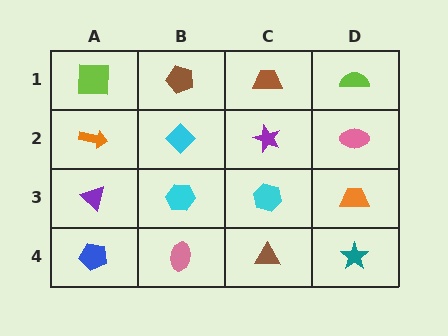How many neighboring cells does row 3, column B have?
4.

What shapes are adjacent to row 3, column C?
A purple star (row 2, column C), a brown triangle (row 4, column C), a cyan hexagon (row 3, column B), an orange trapezoid (row 3, column D).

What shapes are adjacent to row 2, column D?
A lime semicircle (row 1, column D), an orange trapezoid (row 3, column D), a purple star (row 2, column C).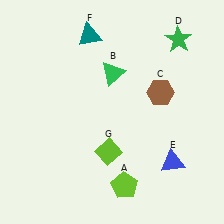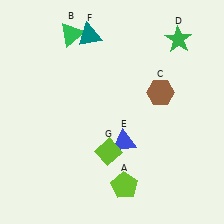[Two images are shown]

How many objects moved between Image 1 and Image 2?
2 objects moved between the two images.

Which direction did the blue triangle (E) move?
The blue triangle (E) moved left.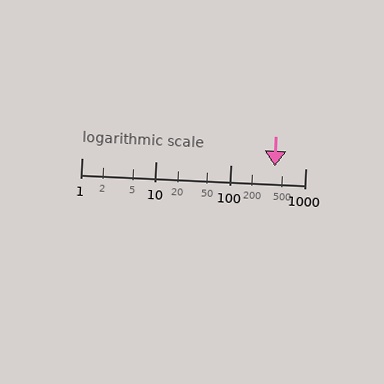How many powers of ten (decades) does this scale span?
The scale spans 3 decades, from 1 to 1000.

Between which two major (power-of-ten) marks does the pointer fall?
The pointer is between 100 and 1000.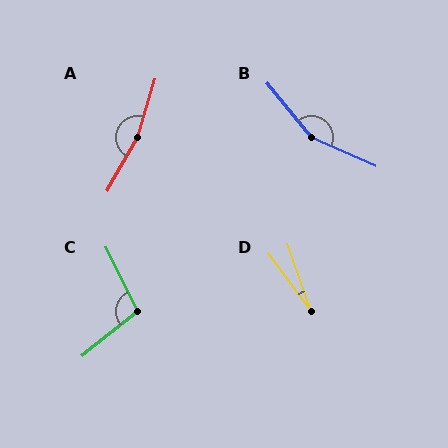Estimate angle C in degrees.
Approximately 103 degrees.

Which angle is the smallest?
D, at approximately 17 degrees.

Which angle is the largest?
A, at approximately 167 degrees.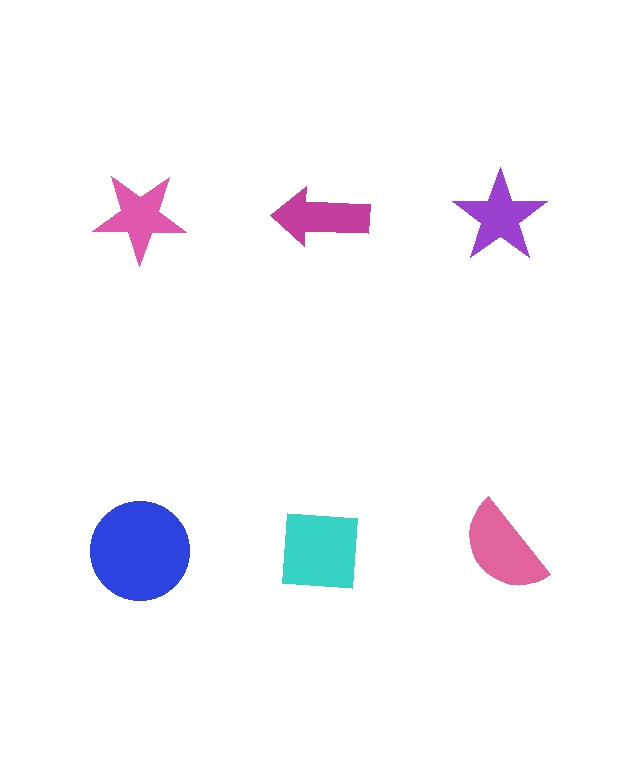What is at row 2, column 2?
A cyan square.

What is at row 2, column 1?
A blue circle.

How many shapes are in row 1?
3 shapes.